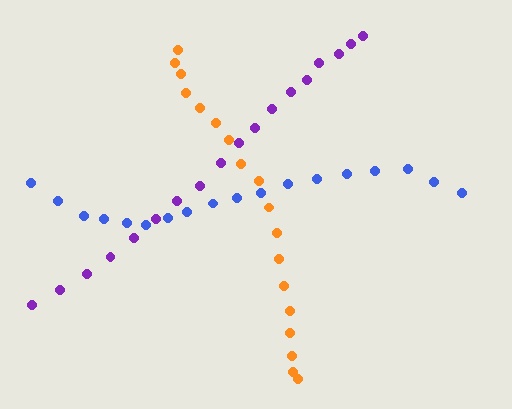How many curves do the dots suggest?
There are 3 distinct paths.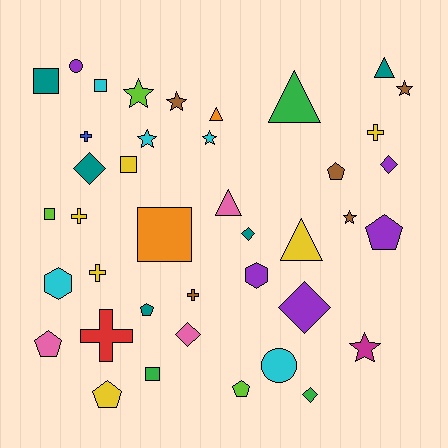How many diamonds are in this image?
There are 6 diamonds.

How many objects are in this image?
There are 40 objects.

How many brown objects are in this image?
There are 5 brown objects.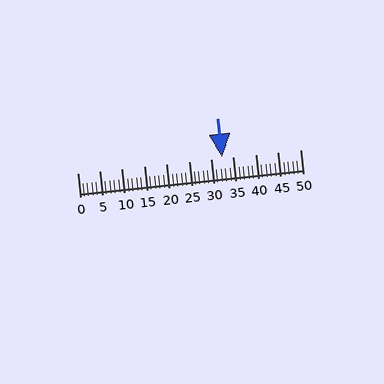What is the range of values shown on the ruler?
The ruler shows values from 0 to 50.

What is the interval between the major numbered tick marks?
The major tick marks are spaced 5 units apart.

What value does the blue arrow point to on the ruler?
The blue arrow points to approximately 32.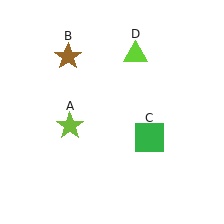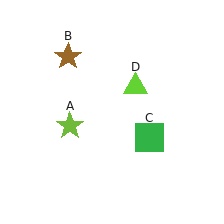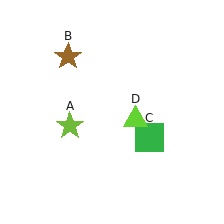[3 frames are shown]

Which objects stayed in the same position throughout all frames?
Lime star (object A) and brown star (object B) and green square (object C) remained stationary.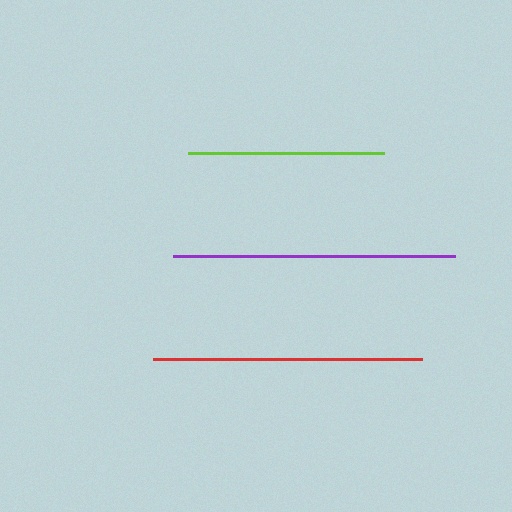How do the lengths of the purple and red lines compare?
The purple and red lines are approximately the same length.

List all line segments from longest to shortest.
From longest to shortest: purple, red, lime.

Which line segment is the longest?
The purple line is the longest at approximately 282 pixels.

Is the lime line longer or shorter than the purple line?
The purple line is longer than the lime line.